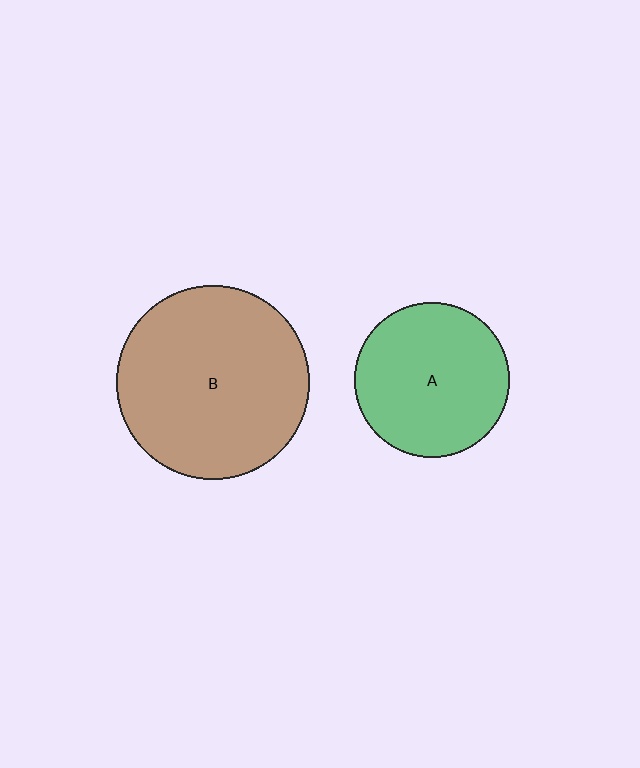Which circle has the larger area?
Circle B (brown).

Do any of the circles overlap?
No, none of the circles overlap.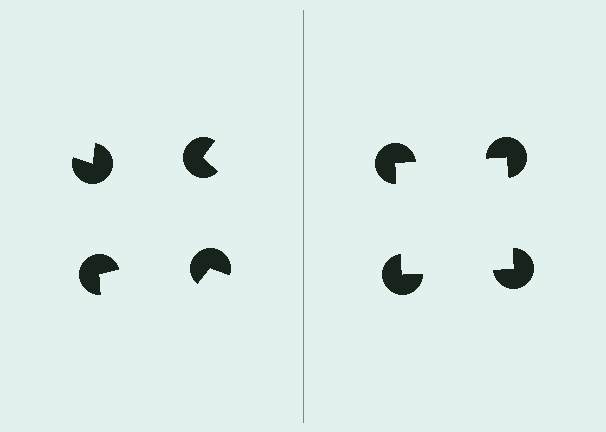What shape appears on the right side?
An illusory square.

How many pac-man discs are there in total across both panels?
8 — 4 on each side.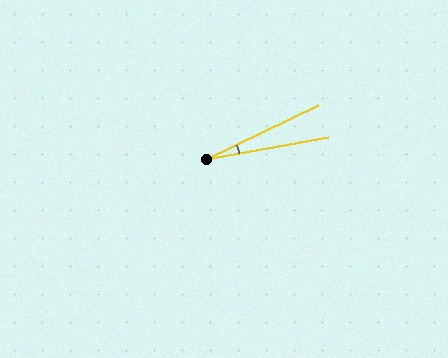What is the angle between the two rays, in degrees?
Approximately 15 degrees.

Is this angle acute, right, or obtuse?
It is acute.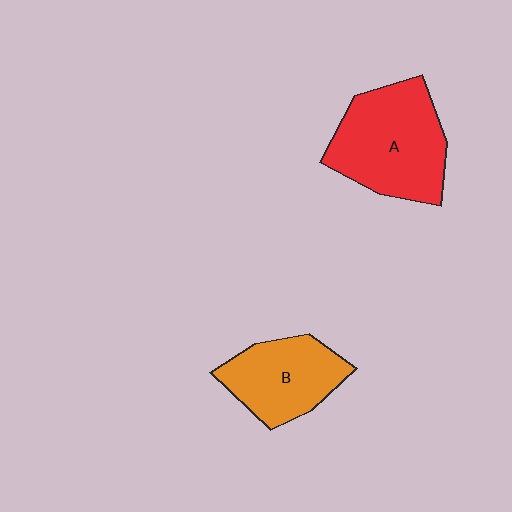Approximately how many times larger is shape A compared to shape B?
Approximately 1.4 times.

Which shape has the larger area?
Shape A (red).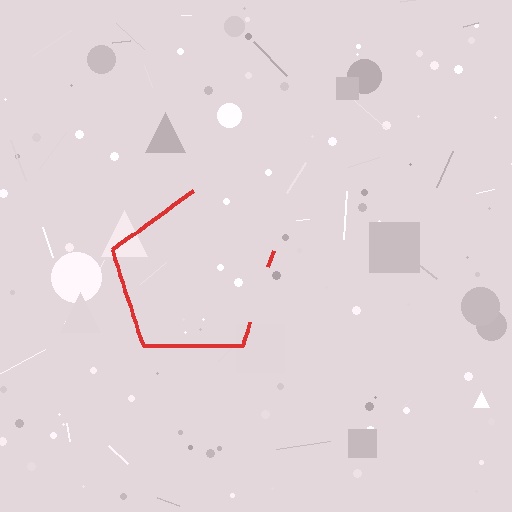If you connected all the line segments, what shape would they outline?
They would outline a pentagon.